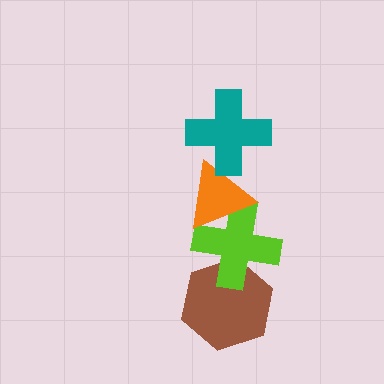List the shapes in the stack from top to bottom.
From top to bottom: the teal cross, the orange triangle, the lime cross, the brown hexagon.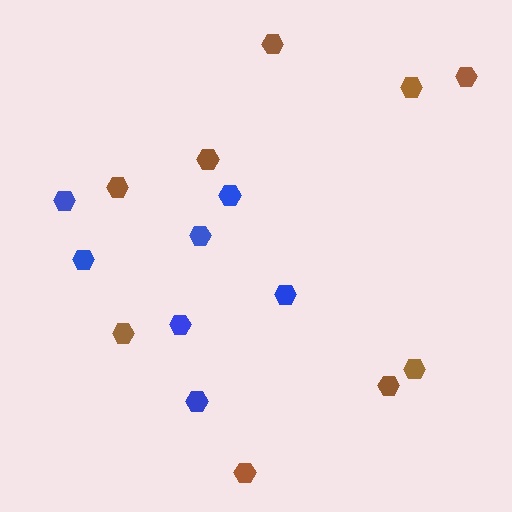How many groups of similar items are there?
There are 2 groups: one group of blue hexagons (7) and one group of brown hexagons (9).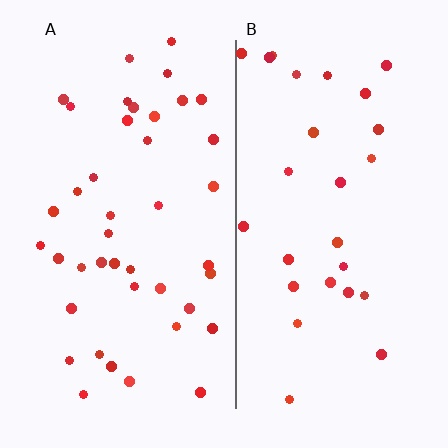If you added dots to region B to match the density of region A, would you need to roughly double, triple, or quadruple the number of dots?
Approximately double.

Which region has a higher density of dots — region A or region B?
A (the left).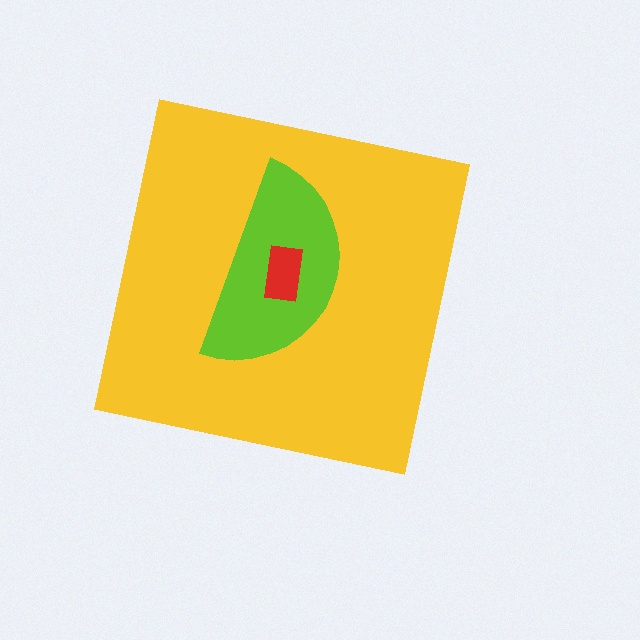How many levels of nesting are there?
3.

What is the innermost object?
The red rectangle.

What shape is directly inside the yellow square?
The lime semicircle.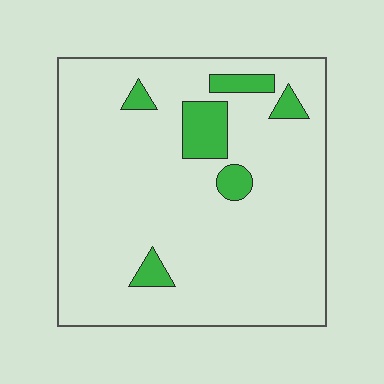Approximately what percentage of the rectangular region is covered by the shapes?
Approximately 10%.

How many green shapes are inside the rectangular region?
6.